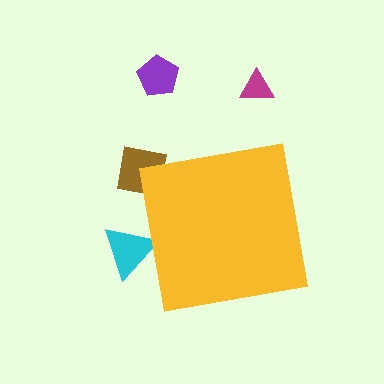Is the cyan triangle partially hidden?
Yes, the cyan triangle is partially hidden behind the yellow square.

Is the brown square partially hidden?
Yes, the brown square is partially hidden behind the yellow square.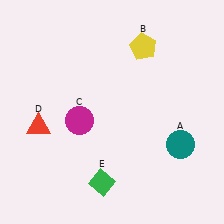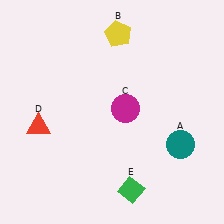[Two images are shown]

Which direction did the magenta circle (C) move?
The magenta circle (C) moved right.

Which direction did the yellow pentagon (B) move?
The yellow pentagon (B) moved left.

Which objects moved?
The objects that moved are: the yellow pentagon (B), the magenta circle (C), the green diamond (E).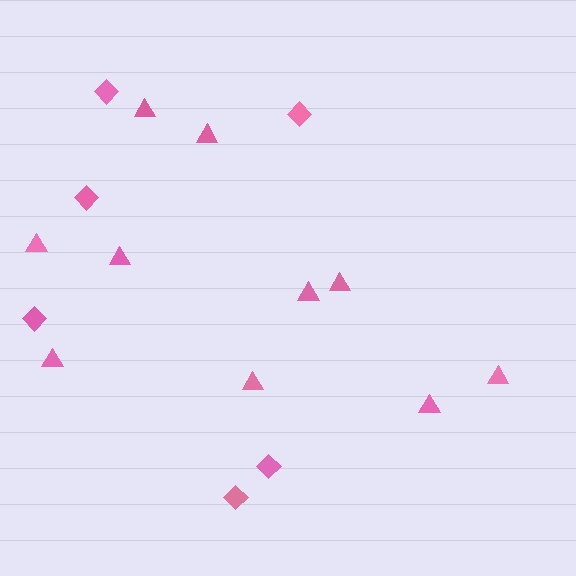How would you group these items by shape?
There are 2 groups: one group of diamonds (6) and one group of triangles (10).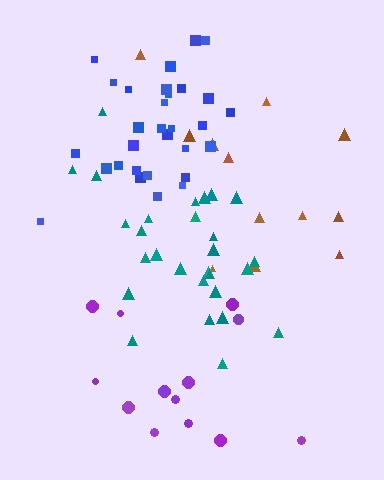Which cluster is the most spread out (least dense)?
Brown.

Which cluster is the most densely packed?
Blue.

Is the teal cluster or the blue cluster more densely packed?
Blue.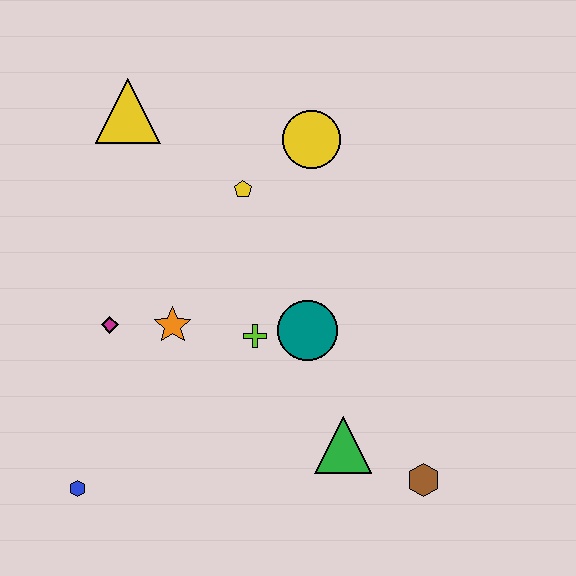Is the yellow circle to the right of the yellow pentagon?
Yes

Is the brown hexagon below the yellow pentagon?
Yes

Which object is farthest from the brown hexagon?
The yellow triangle is farthest from the brown hexagon.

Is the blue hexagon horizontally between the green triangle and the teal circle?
No